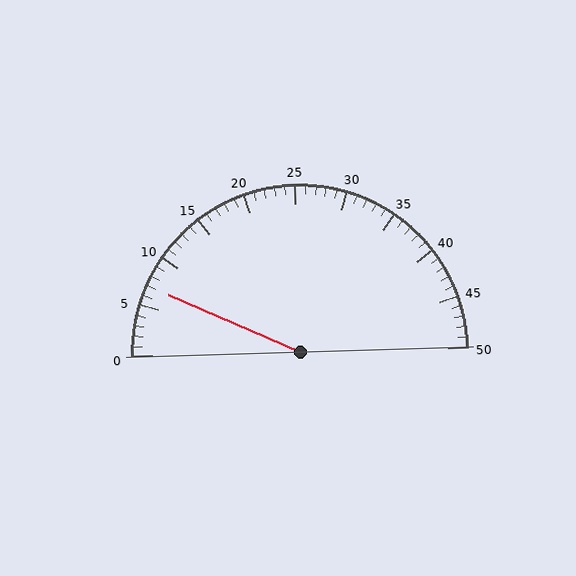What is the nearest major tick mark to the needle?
The nearest major tick mark is 5.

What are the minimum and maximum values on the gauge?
The gauge ranges from 0 to 50.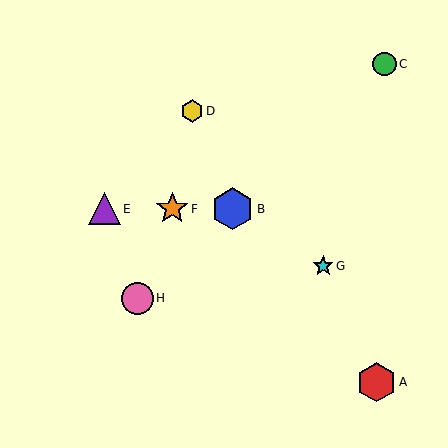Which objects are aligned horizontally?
Objects B, E, F are aligned horizontally.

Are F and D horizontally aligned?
No, F is at y≈209 and D is at y≈111.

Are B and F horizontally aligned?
Yes, both are at y≈209.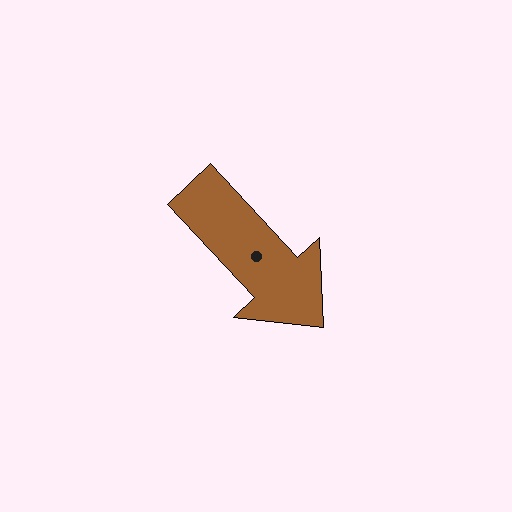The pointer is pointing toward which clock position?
Roughly 5 o'clock.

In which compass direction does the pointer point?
Southeast.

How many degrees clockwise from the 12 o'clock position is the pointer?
Approximately 137 degrees.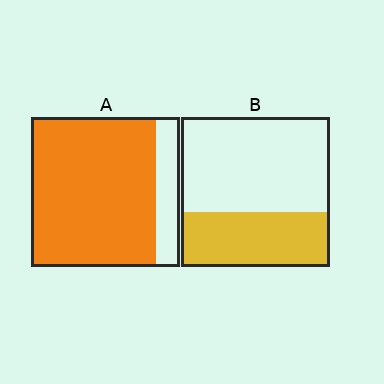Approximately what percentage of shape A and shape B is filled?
A is approximately 85% and B is approximately 35%.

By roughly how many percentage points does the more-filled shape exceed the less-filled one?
By roughly 45 percentage points (A over B).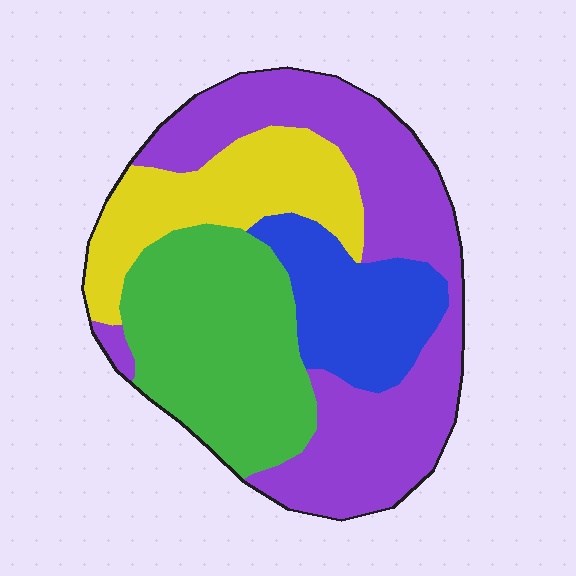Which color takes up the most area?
Purple, at roughly 40%.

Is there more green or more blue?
Green.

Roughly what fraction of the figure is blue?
Blue takes up about one sixth (1/6) of the figure.